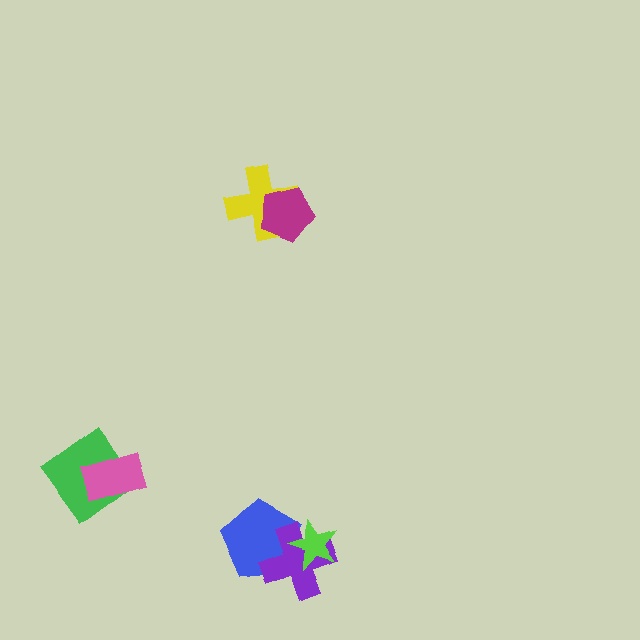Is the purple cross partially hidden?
Yes, it is partially covered by another shape.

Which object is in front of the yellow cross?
The magenta pentagon is in front of the yellow cross.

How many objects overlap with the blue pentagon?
2 objects overlap with the blue pentagon.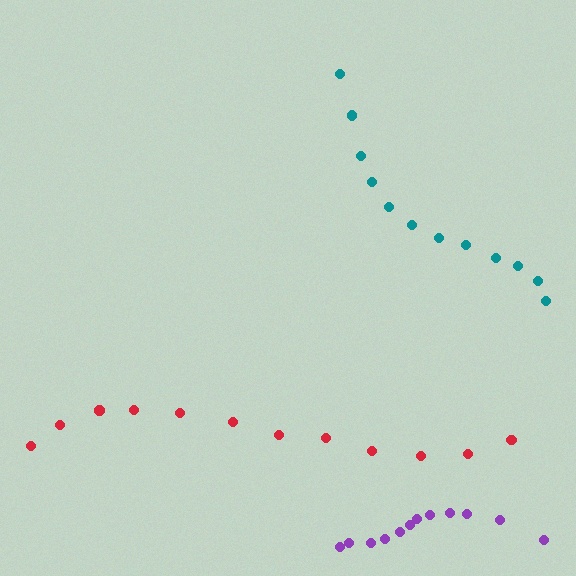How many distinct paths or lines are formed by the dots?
There are 3 distinct paths.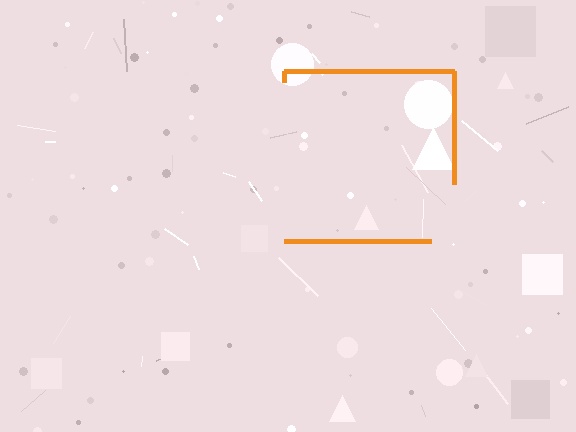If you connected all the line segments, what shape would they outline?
They would outline a square.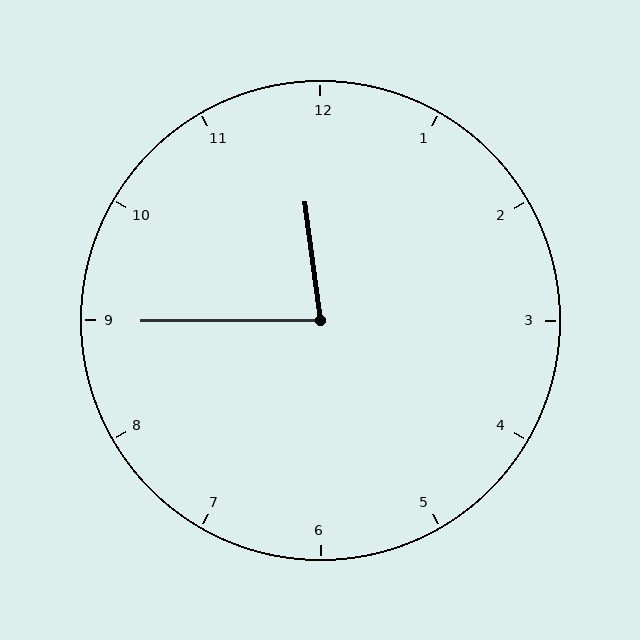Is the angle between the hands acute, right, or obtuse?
It is acute.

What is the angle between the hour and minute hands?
Approximately 82 degrees.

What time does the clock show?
11:45.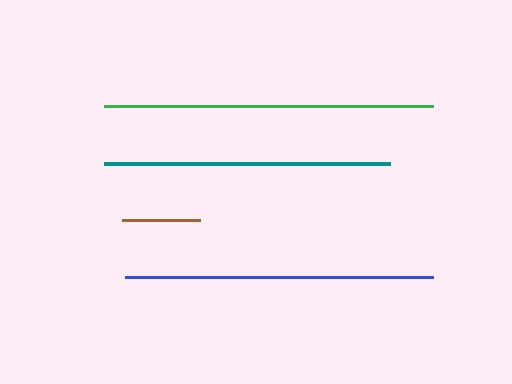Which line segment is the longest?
The green line is the longest at approximately 328 pixels.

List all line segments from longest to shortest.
From longest to shortest: green, blue, teal, brown.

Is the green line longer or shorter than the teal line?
The green line is longer than the teal line.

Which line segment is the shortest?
The brown line is the shortest at approximately 79 pixels.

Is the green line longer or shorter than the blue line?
The green line is longer than the blue line.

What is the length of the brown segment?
The brown segment is approximately 79 pixels long.